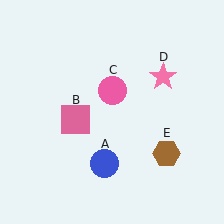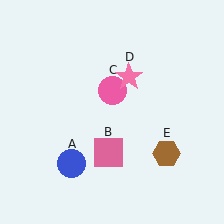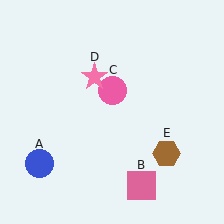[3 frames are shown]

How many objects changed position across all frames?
3 objects changed position: blue circle (object A), pink square (object B), pink star (object D).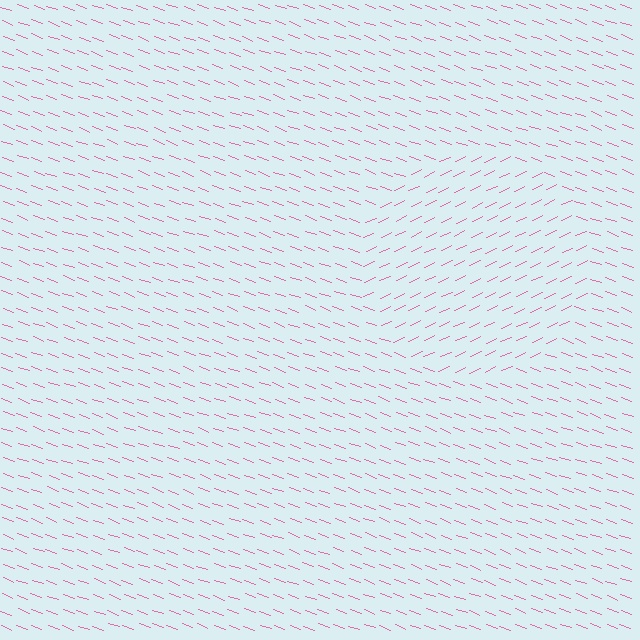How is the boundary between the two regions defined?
The boundary is defined purely by a change in line orientation (approximately 45 degrees difference). All lines are the same color and thickness.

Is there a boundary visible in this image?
Yes, there is a texture boundary formed by a change in line orientation.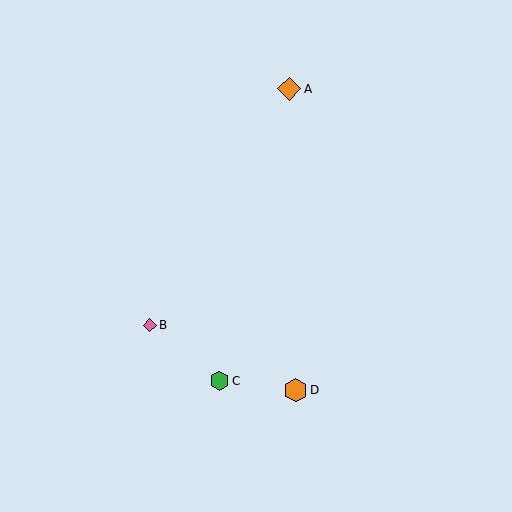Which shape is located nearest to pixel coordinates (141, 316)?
The pink diamond (labeled B) at (150, 325) is nearest to that location.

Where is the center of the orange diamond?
The center of the orange diamond is at (289, 89).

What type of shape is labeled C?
Shape C is a green hexagon.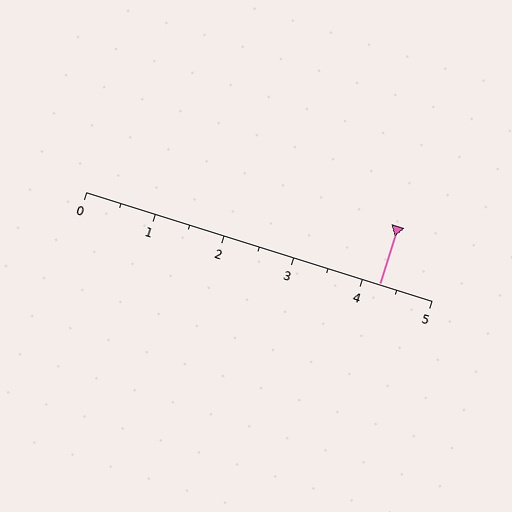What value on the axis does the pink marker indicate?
The marker indicates approximately 4.2.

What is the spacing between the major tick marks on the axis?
The major ticks are spaced 1 apart.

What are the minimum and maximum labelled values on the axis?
The axis runs from 0 to 5.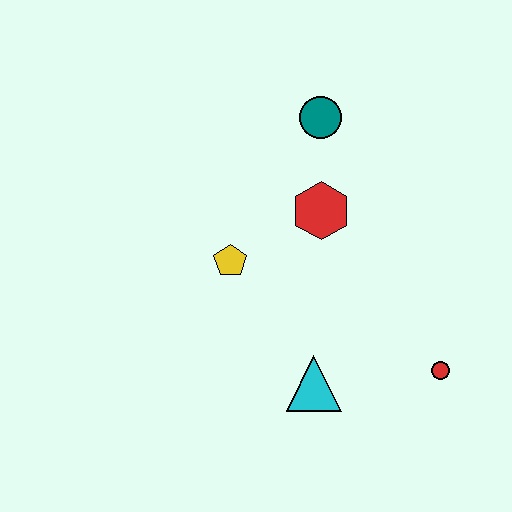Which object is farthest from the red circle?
The teal circle is farthest from the red circle.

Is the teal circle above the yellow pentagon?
Yes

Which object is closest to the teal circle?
The red hexagon is closest to the teal circle.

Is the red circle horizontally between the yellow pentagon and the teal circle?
No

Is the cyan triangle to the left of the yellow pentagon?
No